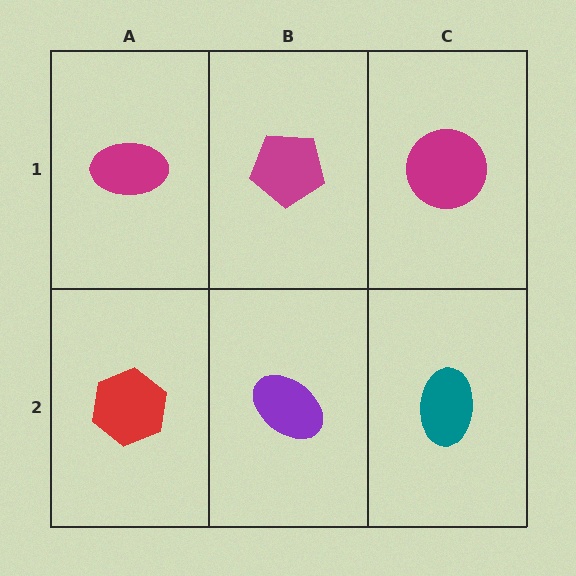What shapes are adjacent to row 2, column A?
A magenta ellipse (row 1, column A), a purple ellipse (row 2, column B).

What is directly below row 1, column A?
A red hexagon.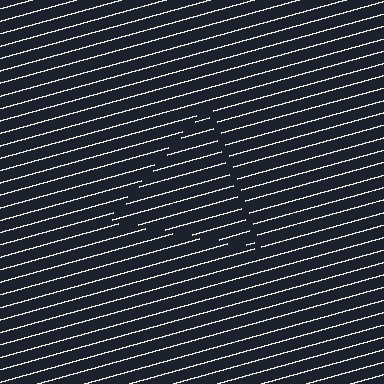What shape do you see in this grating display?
An illusory triangle. The interior of the shape contains the same grating, shifted by half a period — the contour is defined by the phase discontinuity where line-ends from the inner and outer gratings abut.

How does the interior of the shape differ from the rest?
The interior of the shape contains the same grating, shifted by half a period — the contour is defined by the phase discontinuity where line-ends from the inner and outer gratings abut.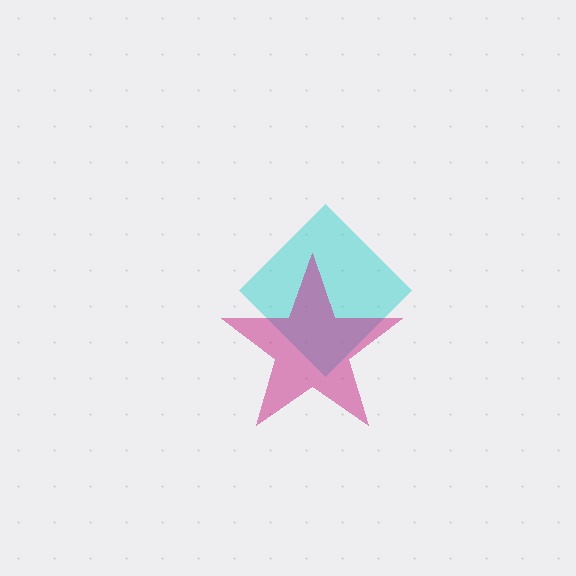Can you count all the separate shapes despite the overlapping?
Yes, there are 2 separate shapes.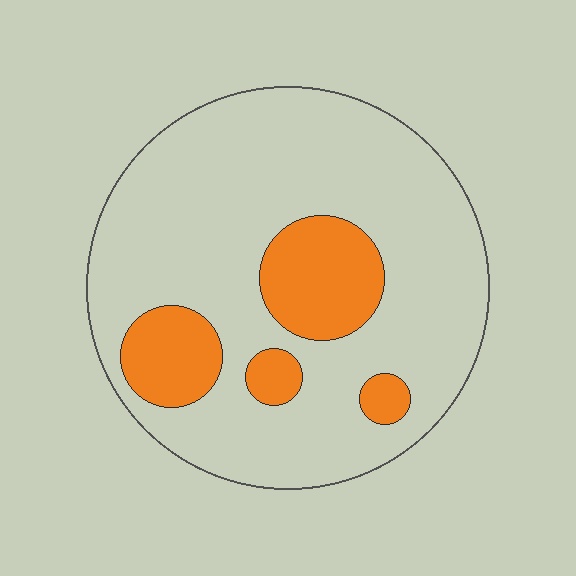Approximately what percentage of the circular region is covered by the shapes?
Approximately 20%.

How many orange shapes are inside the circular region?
4.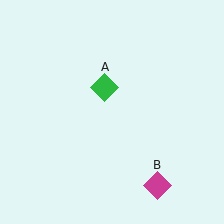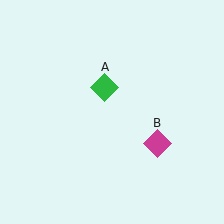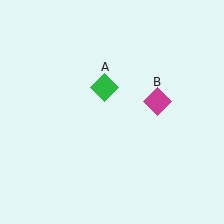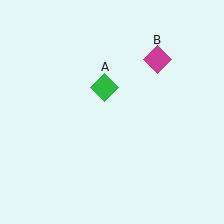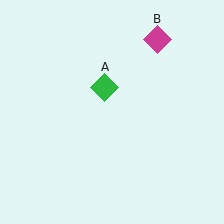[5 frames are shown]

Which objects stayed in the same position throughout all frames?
Green diamond (object A) remained stationary.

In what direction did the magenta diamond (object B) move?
The magenta diamond (object B) moved up.